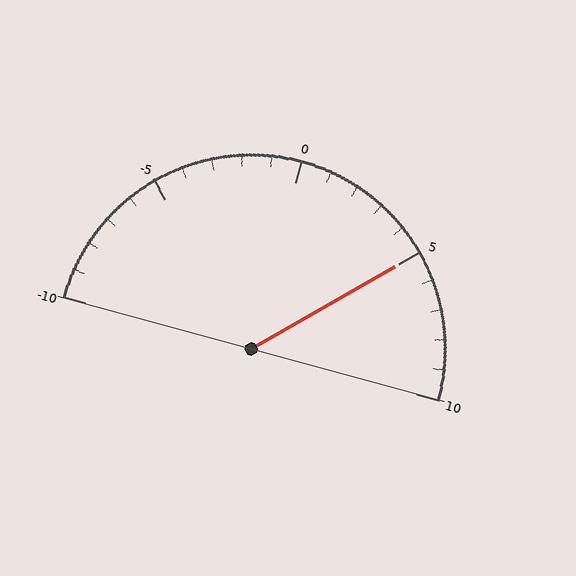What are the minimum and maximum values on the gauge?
The gauge ranges from -10 to 10.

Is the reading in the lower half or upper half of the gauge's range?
The reading is in the upper half of the range (-10 to 10).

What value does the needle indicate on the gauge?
The needle indicates approximately 5.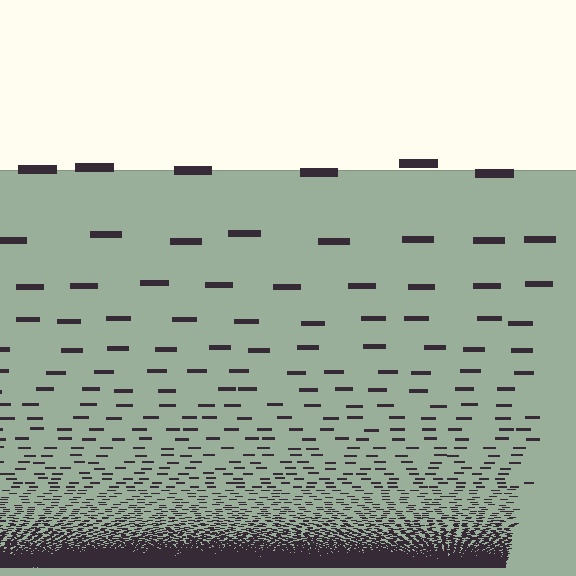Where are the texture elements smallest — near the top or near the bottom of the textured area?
Near the bottom.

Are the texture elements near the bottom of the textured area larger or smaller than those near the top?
Smaller. The gradient is inverted — elements near the bottom are smaller and denser.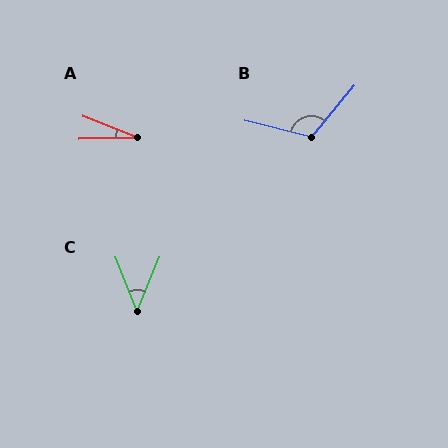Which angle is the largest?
B, at approximately 115 degrees.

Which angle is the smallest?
A, at approximately 23 degrees.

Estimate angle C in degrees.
Approximately 44 degrees.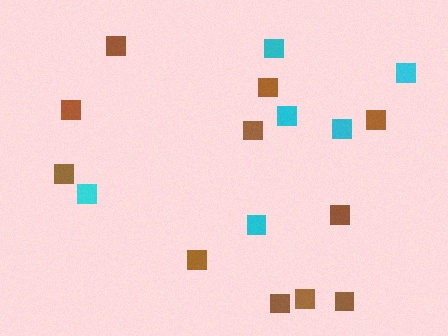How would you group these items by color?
There are 2 groups: one group of brown squares (11) and one group of cyan squares (6).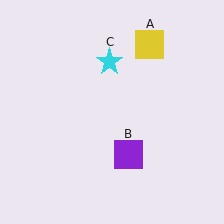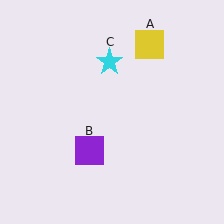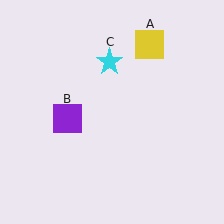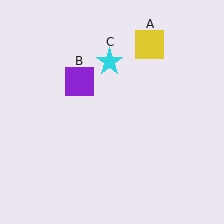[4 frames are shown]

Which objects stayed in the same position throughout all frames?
Yellow square (object A) and cyan star (object C) remained stationary.